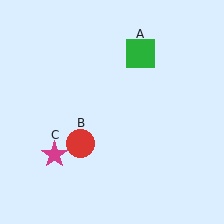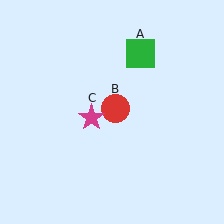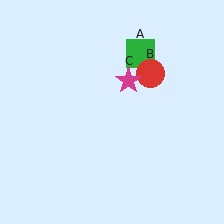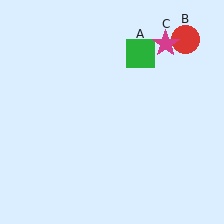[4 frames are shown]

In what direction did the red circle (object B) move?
The red circle (object B) moved up and to the right.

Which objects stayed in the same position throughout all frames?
Green square (object A) remained stationary.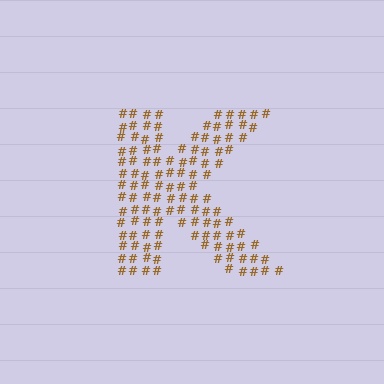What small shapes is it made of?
It is made of small hash symbols.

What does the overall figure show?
The overall figure shows the letter K.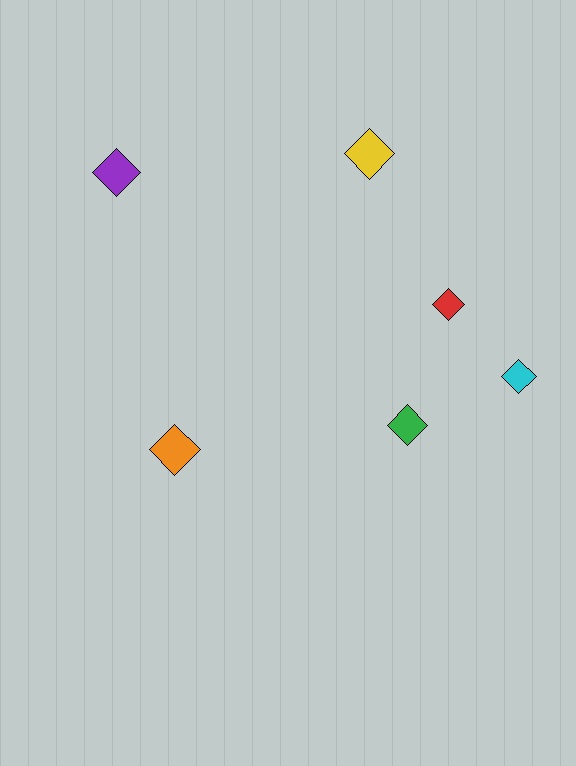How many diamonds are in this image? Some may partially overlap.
There are 6 diamonds.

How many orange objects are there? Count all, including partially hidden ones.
There is 1 orange object.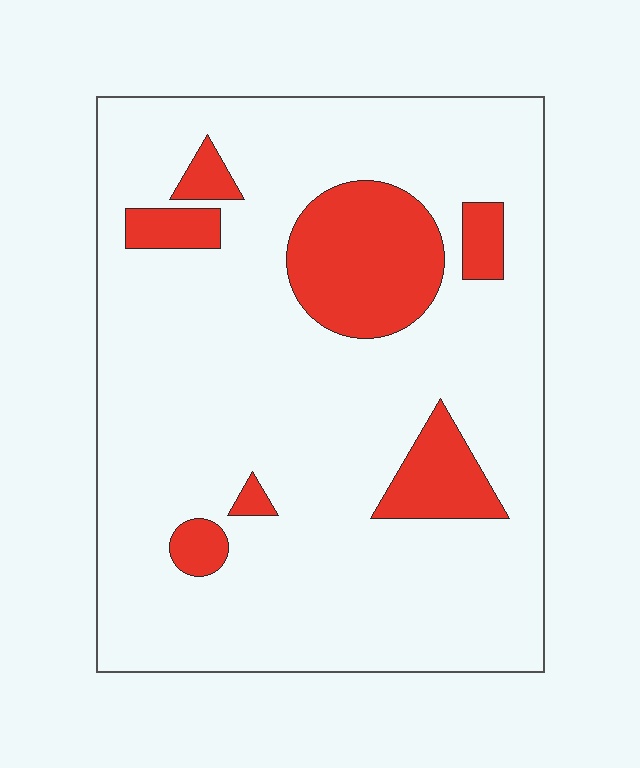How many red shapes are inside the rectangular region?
7.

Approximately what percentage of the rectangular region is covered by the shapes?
Approximately 15%.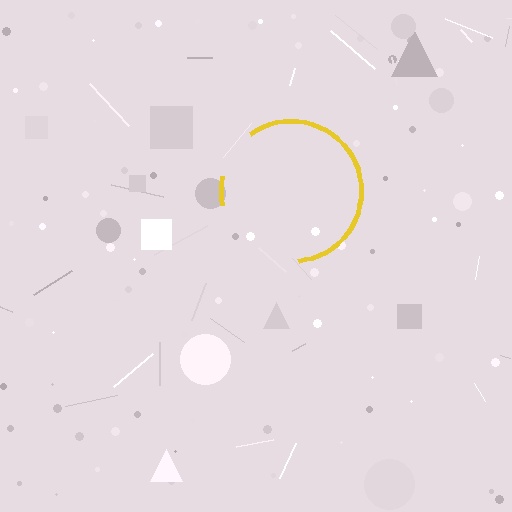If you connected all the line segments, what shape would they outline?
They would outline a circle.